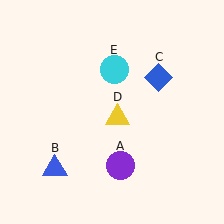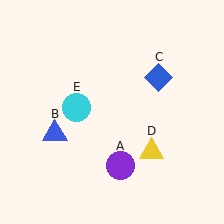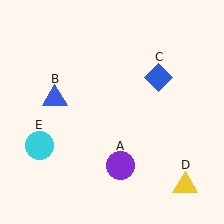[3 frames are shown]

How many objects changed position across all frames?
3 objects changed position: blue triangle (object B), yellow triangle (object D), cyan circle (object E).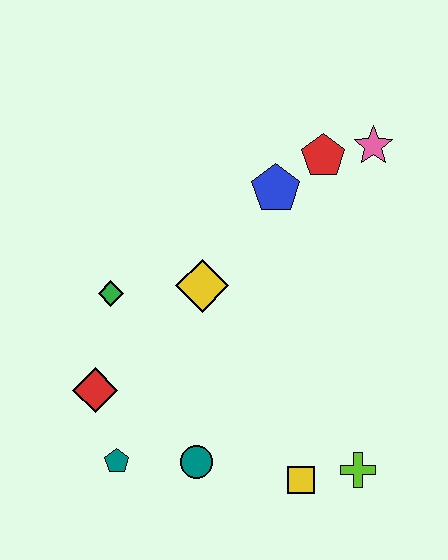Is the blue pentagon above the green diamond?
Yes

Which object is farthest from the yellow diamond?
The lime cross is farthest from the yellow diamond.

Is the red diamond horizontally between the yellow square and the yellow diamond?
No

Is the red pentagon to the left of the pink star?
Yes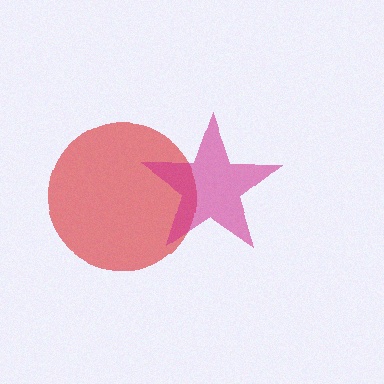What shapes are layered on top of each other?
The layered shapes are: a red circle, a magenta star.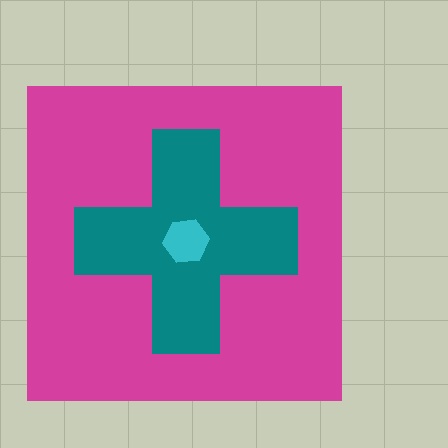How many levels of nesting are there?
3.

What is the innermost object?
The cyan hexagon.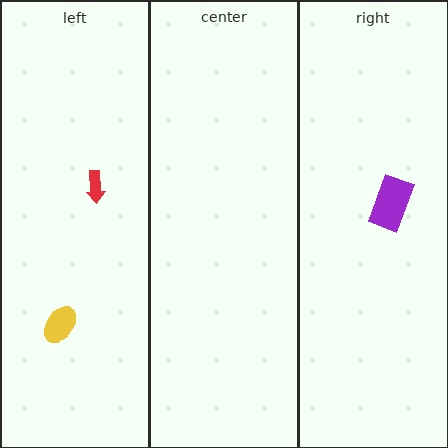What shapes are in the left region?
The red arrow, the yellow ellipse.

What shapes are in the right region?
The purple rectangle.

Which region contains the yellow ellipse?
The left region.